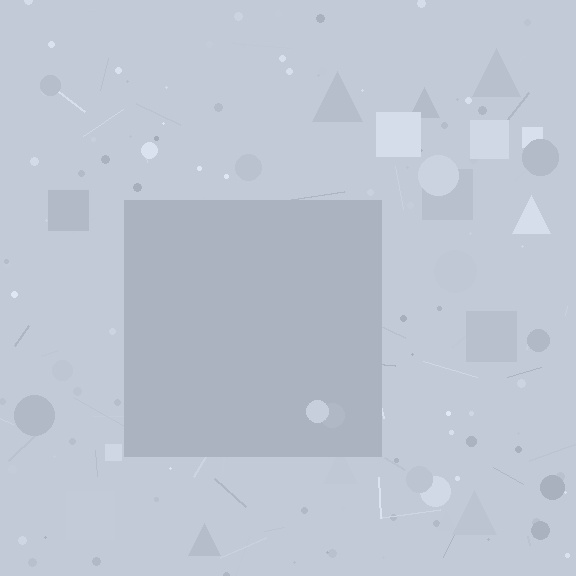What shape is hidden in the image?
A square is hidden in the image.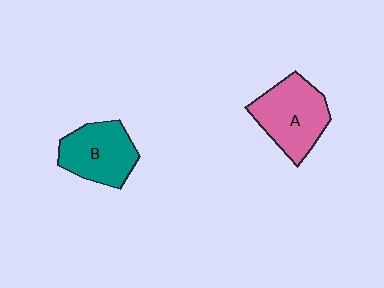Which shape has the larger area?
Shape A (pink).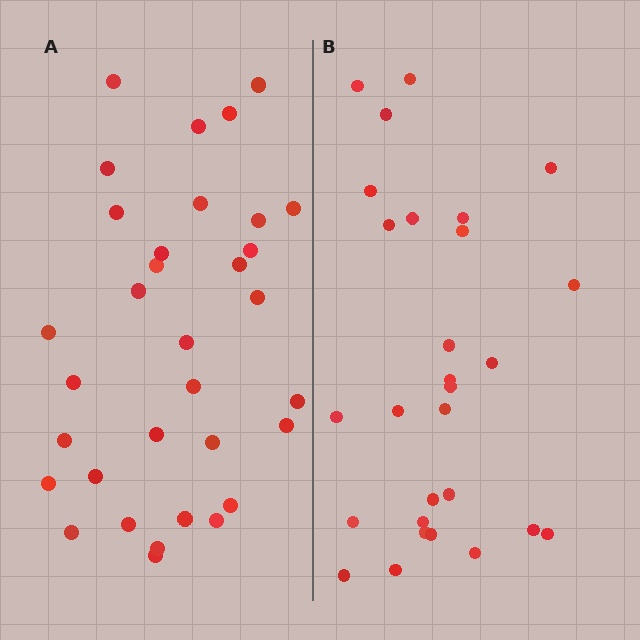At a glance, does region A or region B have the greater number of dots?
Region A (the left region) has more dots.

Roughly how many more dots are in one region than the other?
Region A has about 5 more dots than region B.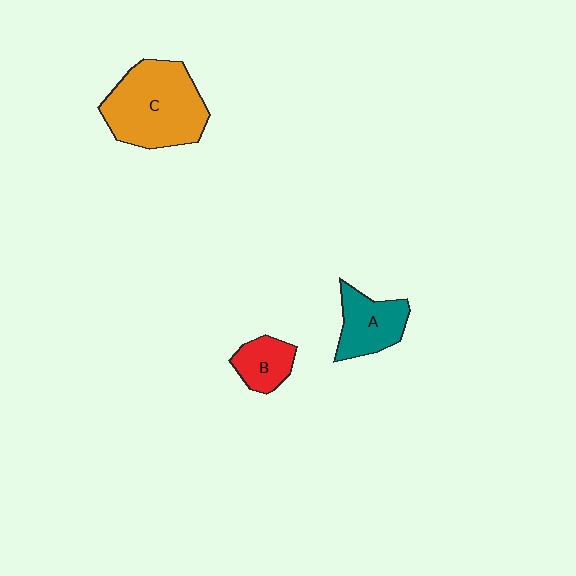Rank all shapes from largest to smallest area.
From largest to smallest: C (orange), A (teal), B (red).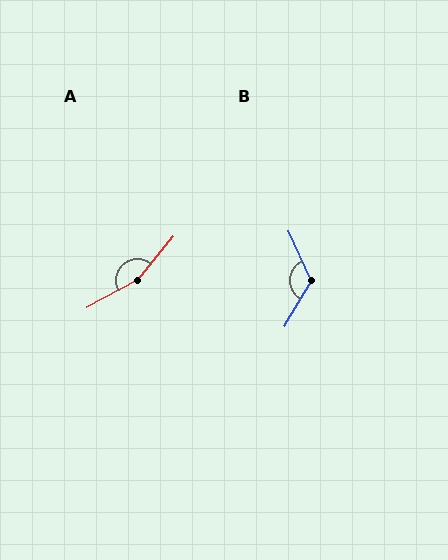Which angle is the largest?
A, at approximately 159 degrees.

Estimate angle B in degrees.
Approximately 126 degrees.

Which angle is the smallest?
B, at approximately 126 degrees.